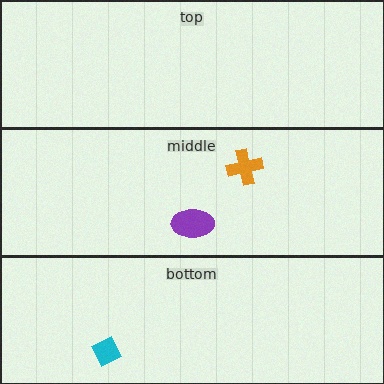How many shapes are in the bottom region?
1.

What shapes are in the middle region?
The orange cross, the purple ellipse.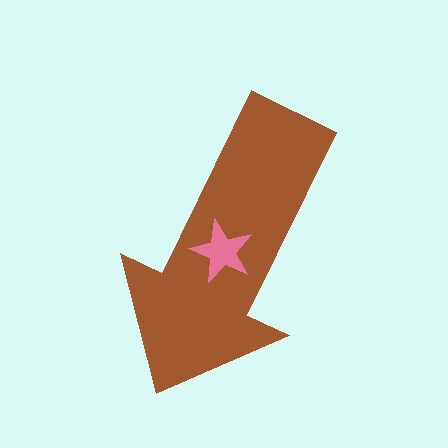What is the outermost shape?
The brown arrow.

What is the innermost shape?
The pink star.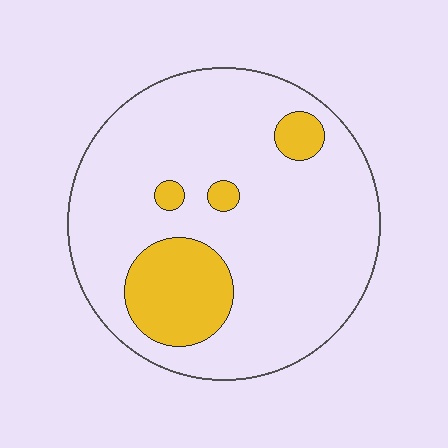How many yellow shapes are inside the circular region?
4.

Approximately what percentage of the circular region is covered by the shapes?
Approximately 15%.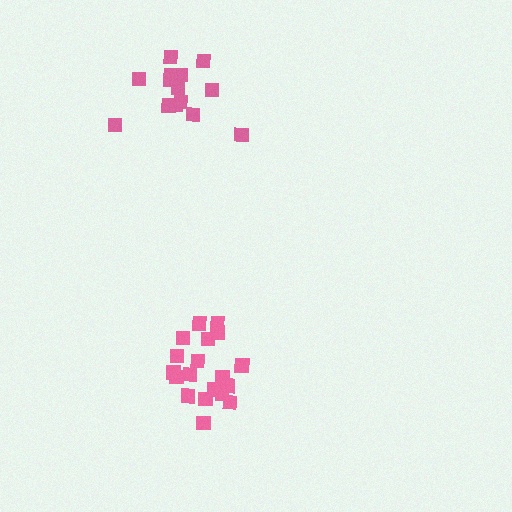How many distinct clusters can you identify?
There are 2 distinct clusters.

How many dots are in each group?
Group 1: 14 dots, Group 2: 19 dots (33 total).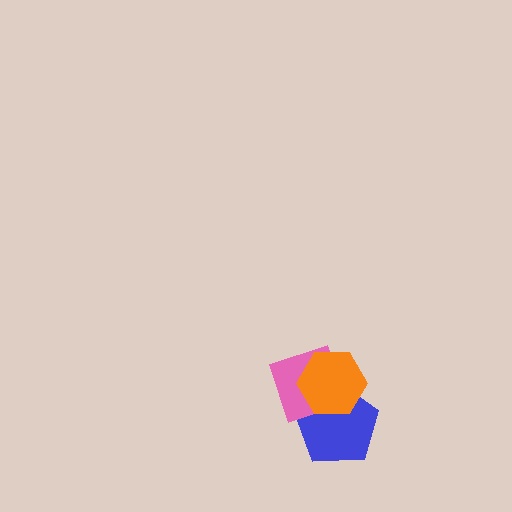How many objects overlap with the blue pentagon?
2 objects overlap with the blue pentagon.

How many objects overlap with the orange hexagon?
2 objects overlap with the orange hexagon.